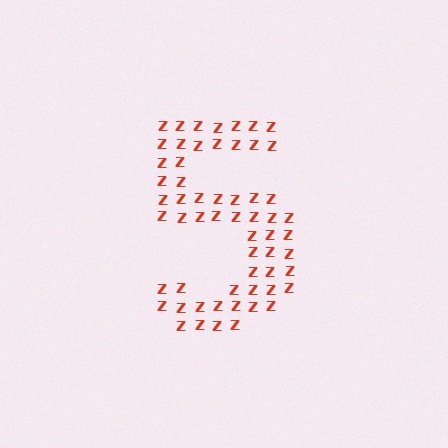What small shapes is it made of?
It is made of small letter Z's.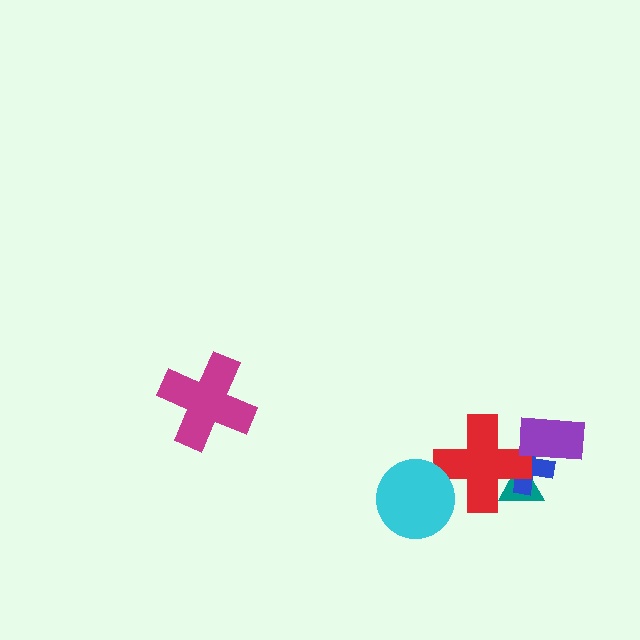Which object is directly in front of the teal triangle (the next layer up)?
The blue cross is directly in front of the teal triangle.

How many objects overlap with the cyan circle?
1 object overlaps with the cyan circle.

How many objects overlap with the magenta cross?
0 objects overlap with the magenta cross.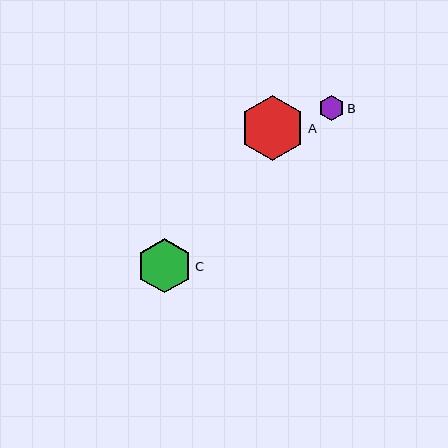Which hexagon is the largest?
Hexagon A is the largest with a size of approximately 65 pixels.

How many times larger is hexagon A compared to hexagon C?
Hexagon A is approximately 1.2 times the size of hexagon C.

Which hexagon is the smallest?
Hexagon B is the smallest with a size of approximately 25 pixels.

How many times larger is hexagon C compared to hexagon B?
Hexagon C is approximately 2.2 times the size of hexagon B.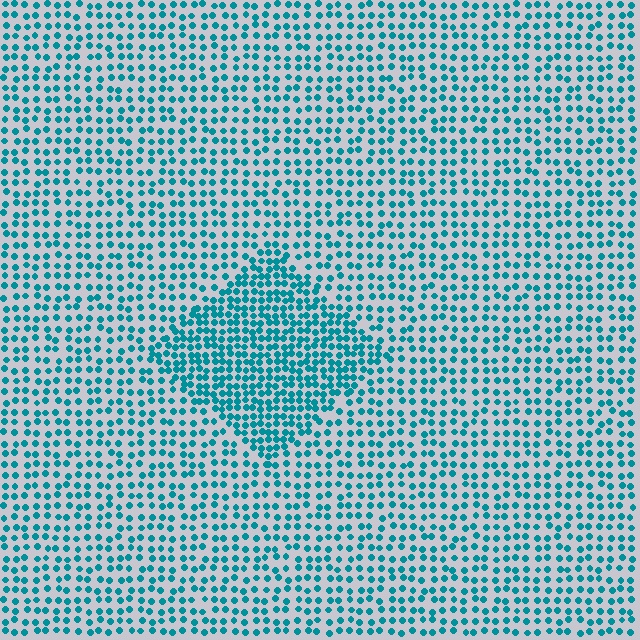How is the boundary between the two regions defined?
The boundary is defined by a change in element density (approximately 1.8x ratio). All elements are the same color, size, and shape.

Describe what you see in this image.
The image contains small teal elements arranged at two different densities. A diamond-shaped region is visible where the elements are more densely packed than the surrounding area.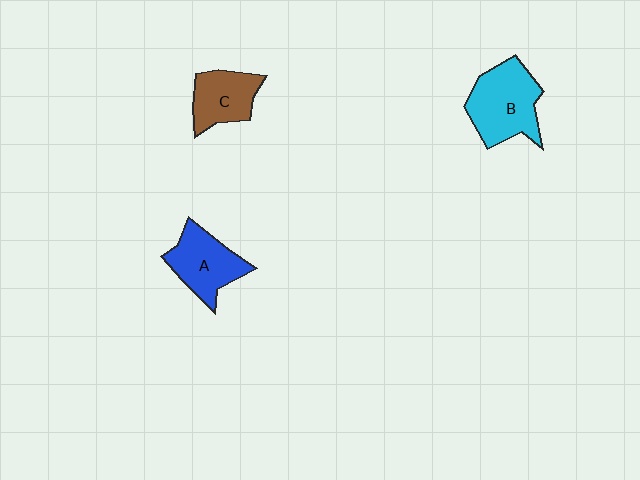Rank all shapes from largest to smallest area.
From largest to smallest: B (cyan), A (blue), C (brown).